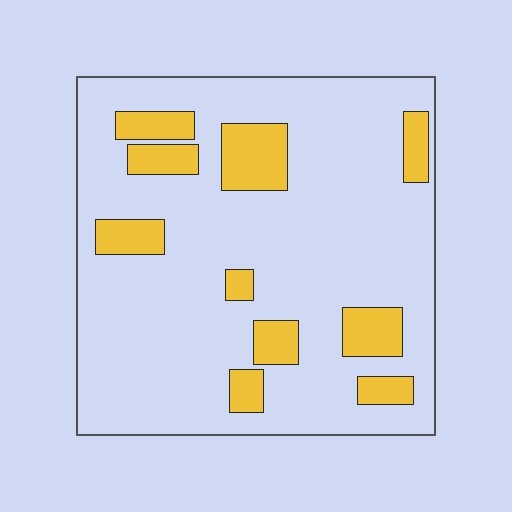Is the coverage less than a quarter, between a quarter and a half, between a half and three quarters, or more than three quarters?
Less than a quarter.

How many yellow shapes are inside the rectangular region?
10.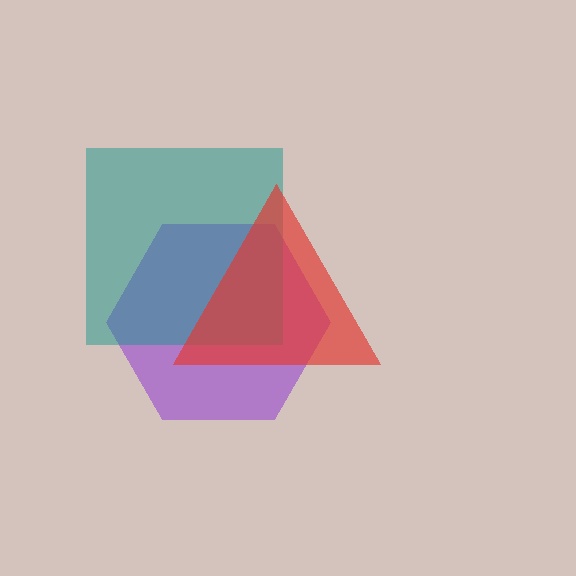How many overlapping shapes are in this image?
There are 3 overlapping shapes in the image.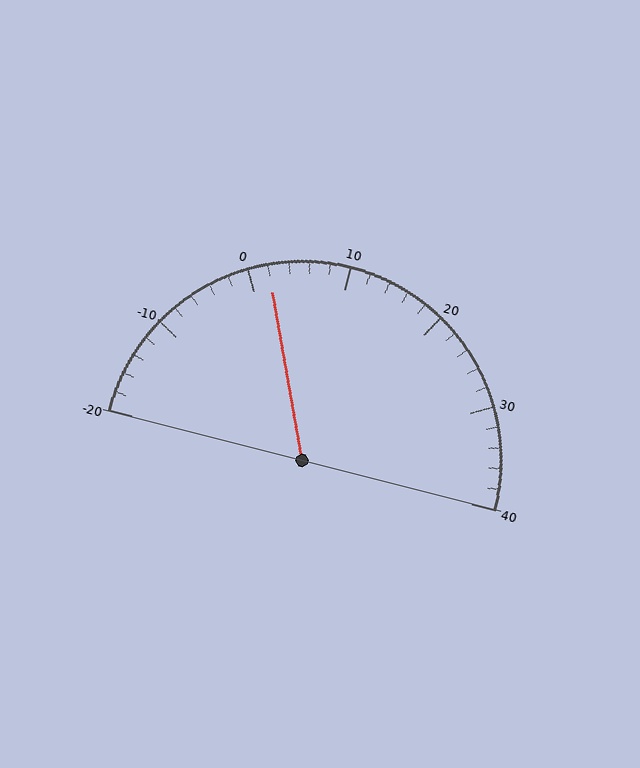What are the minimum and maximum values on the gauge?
The gauge ranges from -20 to 40.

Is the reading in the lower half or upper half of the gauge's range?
The reading is in the lower half of the range (-20 to 40).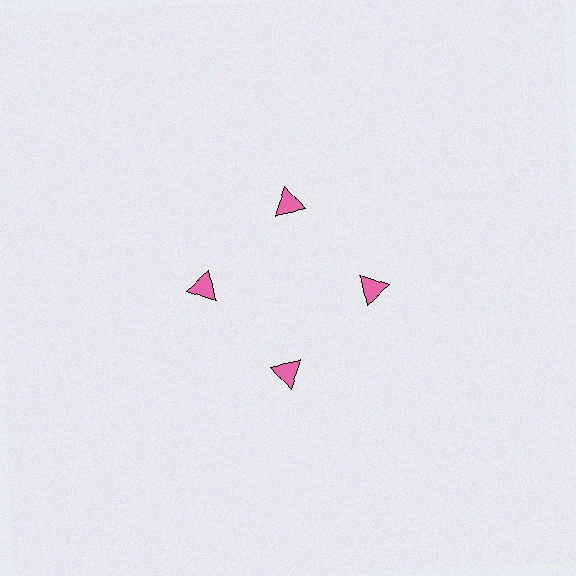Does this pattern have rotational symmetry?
Yes, this pattern has 4-fold rotational symmetry. It looks the same after rotating 90 degrees around the center.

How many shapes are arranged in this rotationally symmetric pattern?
There are 4 shapes, arranged in 4 groups of 1.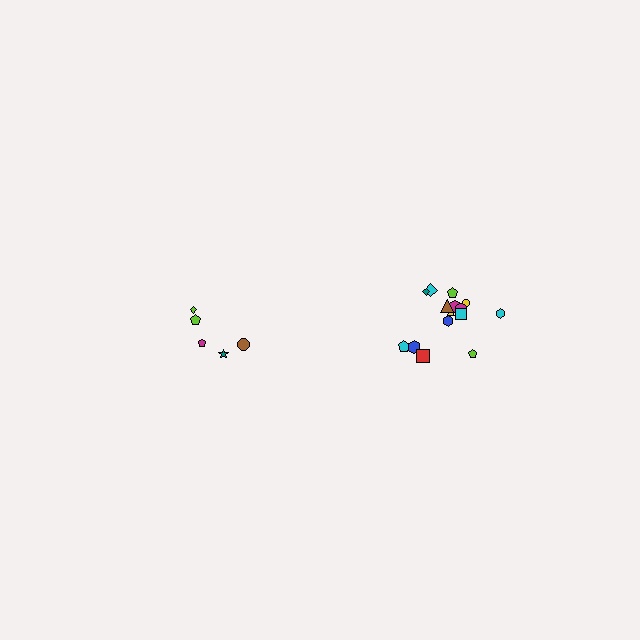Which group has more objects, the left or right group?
The right group.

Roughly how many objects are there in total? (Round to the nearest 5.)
Roughly 20 objects in total.